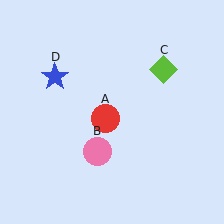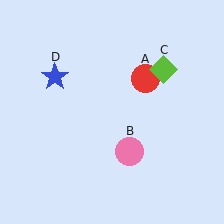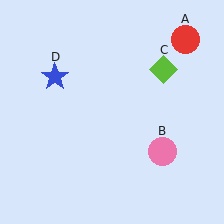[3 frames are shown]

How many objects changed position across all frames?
2 objects changed position: red circle (object A), pink circle (object B).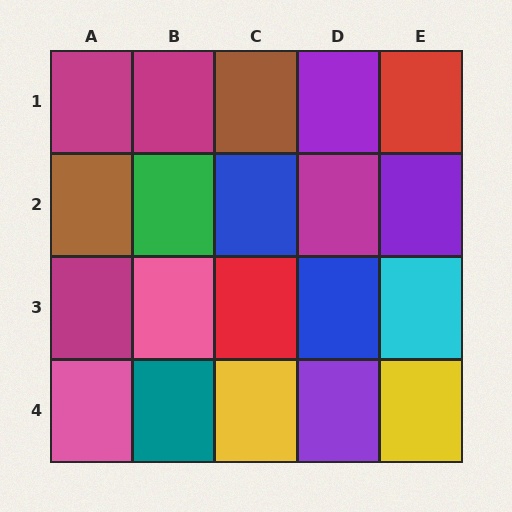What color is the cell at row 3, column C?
Red.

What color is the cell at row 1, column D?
Purple.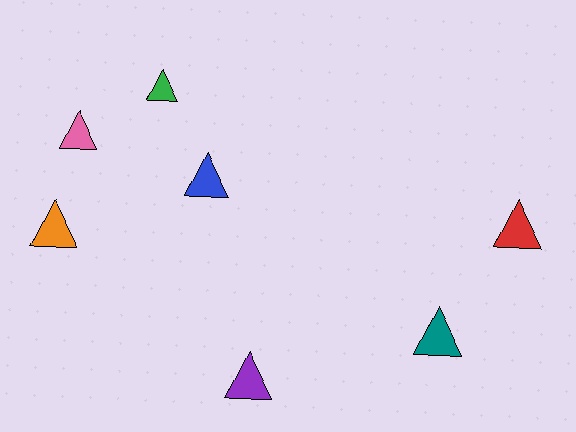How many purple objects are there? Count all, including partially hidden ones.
There is 1 purple object.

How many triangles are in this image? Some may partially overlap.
There are 7 triangles.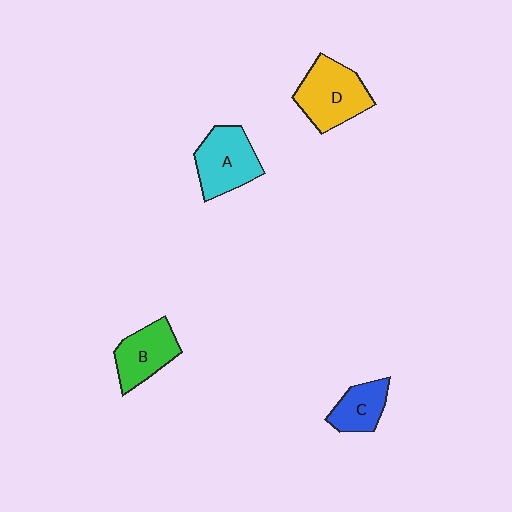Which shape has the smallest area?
Shape C (blue).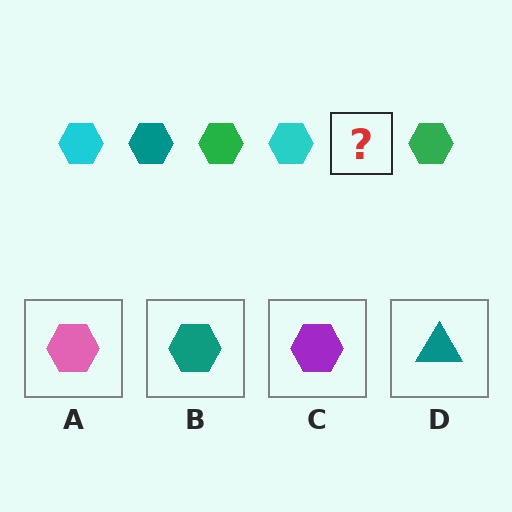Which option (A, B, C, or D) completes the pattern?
B.